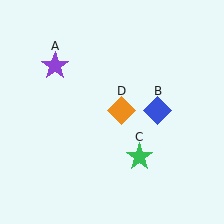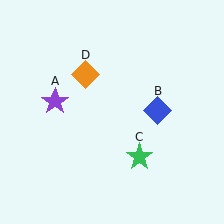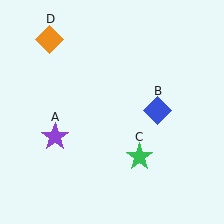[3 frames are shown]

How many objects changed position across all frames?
2 objects changed position: purple star (object A), orange diamond (object D).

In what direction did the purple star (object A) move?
The purple star (object A) moved down.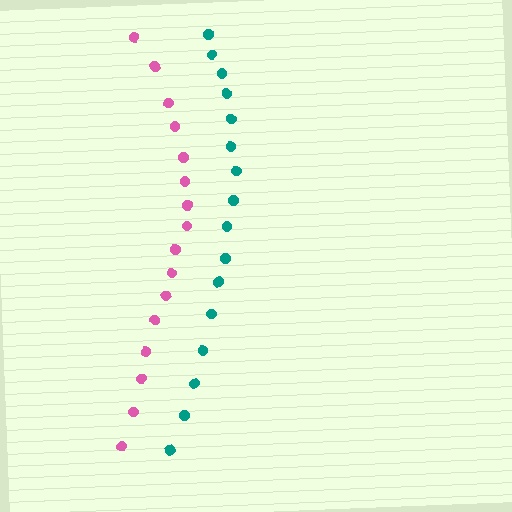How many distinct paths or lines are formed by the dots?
There are 2 distinct paths.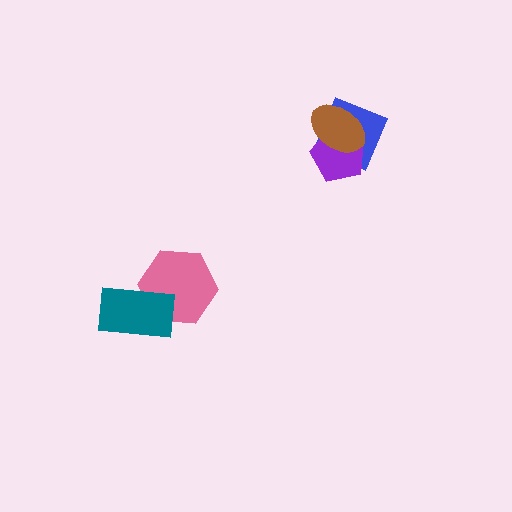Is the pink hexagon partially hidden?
Yes, it is partially covered by another shape.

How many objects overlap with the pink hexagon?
1 object overlaps with the pink hexagon.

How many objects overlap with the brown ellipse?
2 objects overlap with the brown ellipse.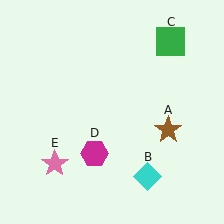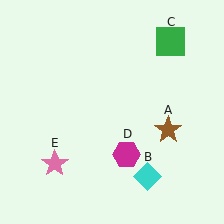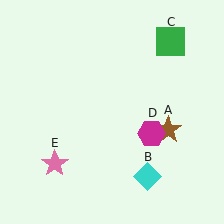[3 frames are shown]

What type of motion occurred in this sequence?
The magenta hexagon (object D) rotated counterclockwise around the center of the scene.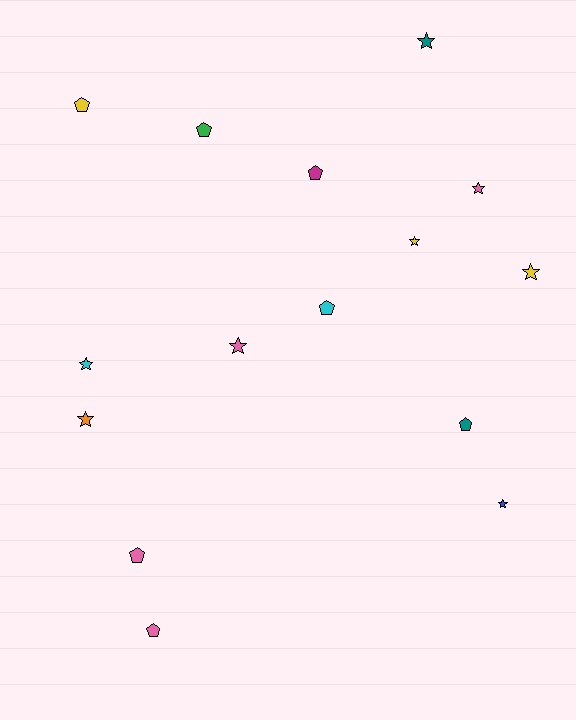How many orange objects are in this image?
There is 1 orange object.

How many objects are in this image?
There are 15 objects.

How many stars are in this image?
There are 8 stars.